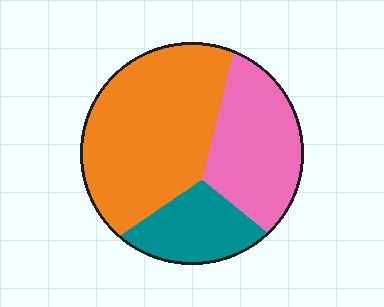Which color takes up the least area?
Teal, at roughly 20%.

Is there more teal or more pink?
Pink.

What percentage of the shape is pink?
Pink takes up about one third (1/3) of the shape.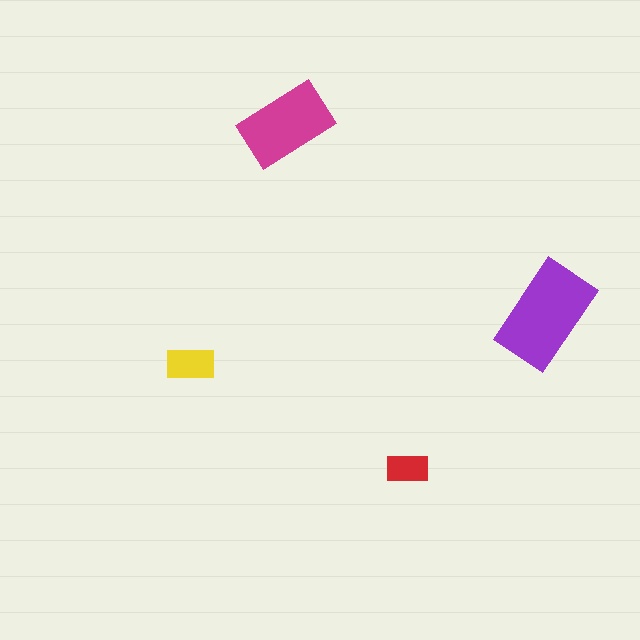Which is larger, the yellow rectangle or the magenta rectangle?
The magenta one.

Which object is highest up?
The magenta rectangle is topmost.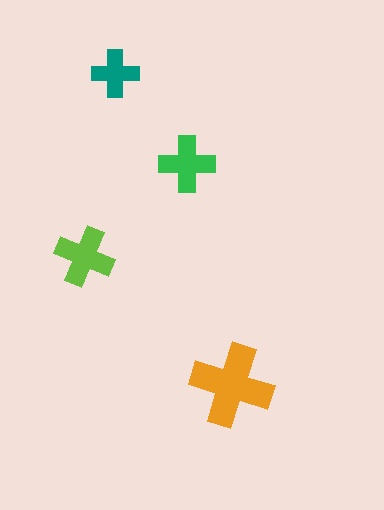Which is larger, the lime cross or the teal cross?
The lime one.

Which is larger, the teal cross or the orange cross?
The orange one.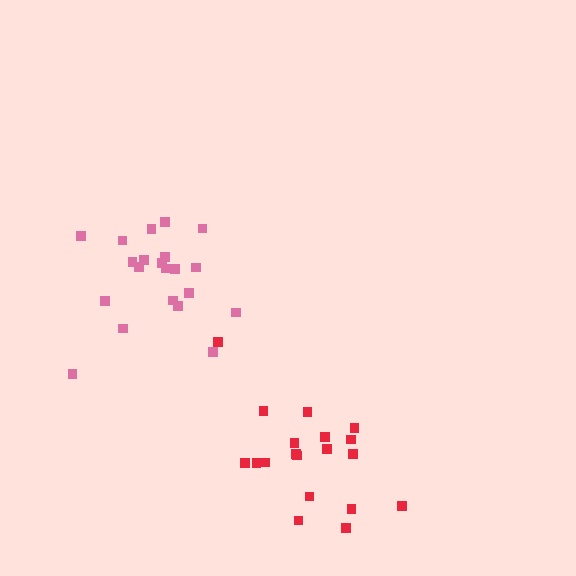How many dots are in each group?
Group 1: 21 dots, Group 2: 19 dots (40 total).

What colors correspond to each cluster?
The clusters are colored: pink, red.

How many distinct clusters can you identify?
There are 2 distinct clusters.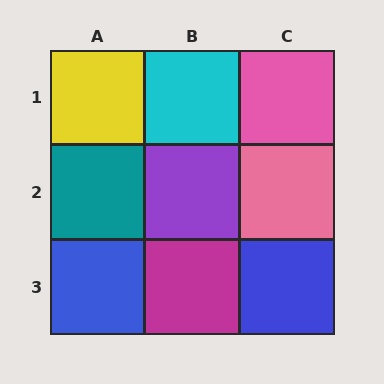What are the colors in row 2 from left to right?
Teal, purple, pink.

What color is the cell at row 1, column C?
Pink.